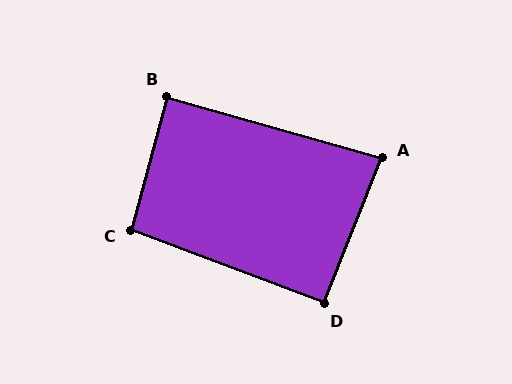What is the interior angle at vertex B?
Approximately 89 degrees (approximately right).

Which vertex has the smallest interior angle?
A, at approximately 84 degrees.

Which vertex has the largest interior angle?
C, at approximately 96 degrees.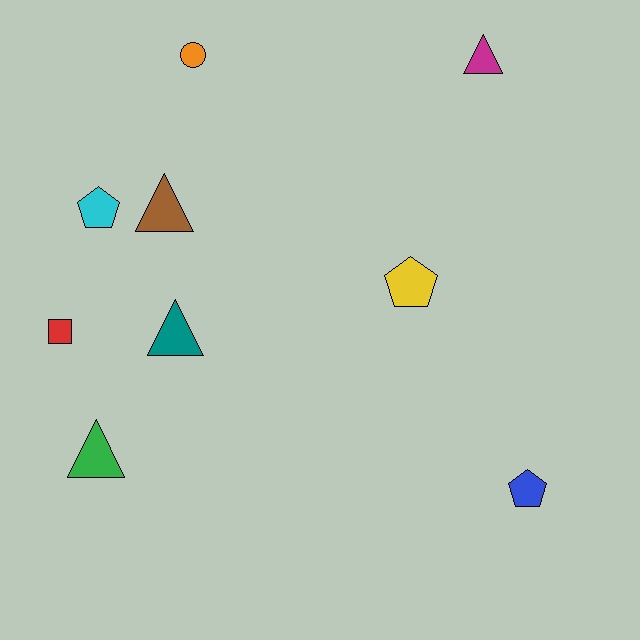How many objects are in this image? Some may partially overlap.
There are 9 objects.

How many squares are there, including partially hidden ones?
There is 1 square.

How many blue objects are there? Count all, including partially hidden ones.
There is 1 blue object.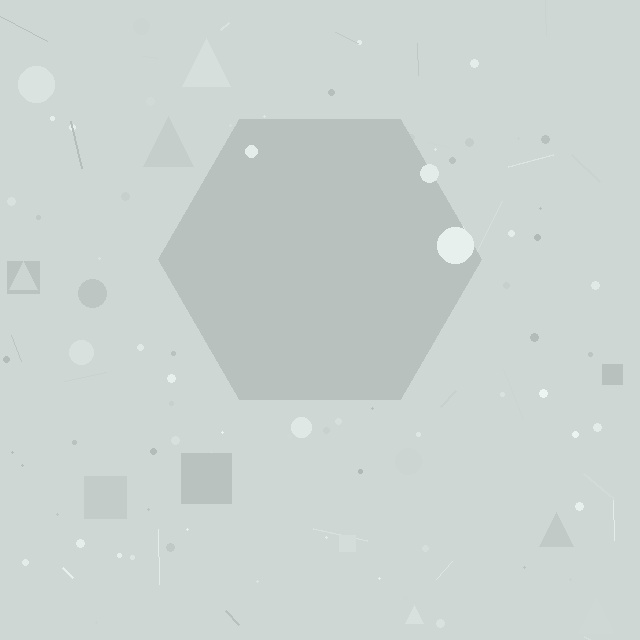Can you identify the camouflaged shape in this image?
The camouflaged shape is a hexagon.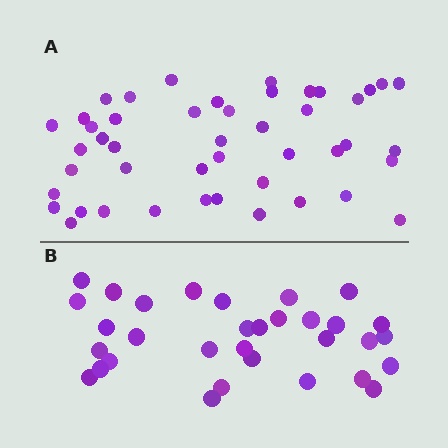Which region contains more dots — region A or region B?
Region A (the top region) has more dots.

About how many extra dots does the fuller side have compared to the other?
Region A has approximately 15 more dots than region B.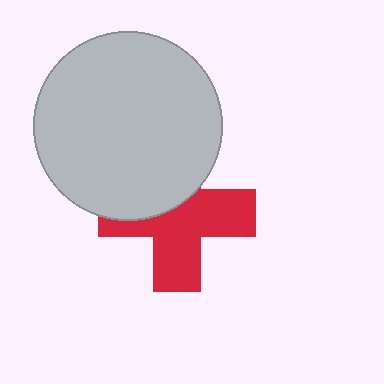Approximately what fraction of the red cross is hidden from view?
Roughly 40% of the red cross is hidden behind the light gray circle.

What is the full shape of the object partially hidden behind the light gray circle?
The partially hidden object is a red cross.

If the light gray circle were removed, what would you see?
You would see the complete red cross.